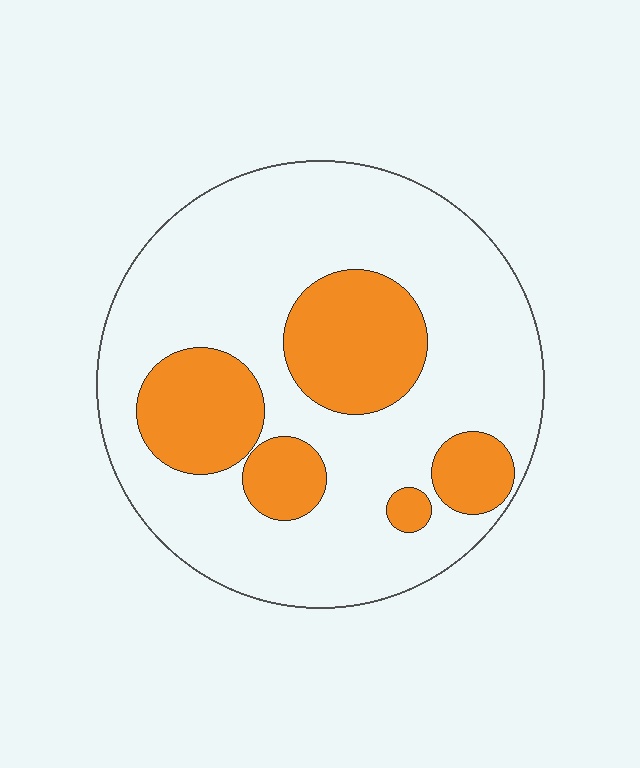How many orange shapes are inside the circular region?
5.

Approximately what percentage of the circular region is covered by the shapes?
Approximately 25%.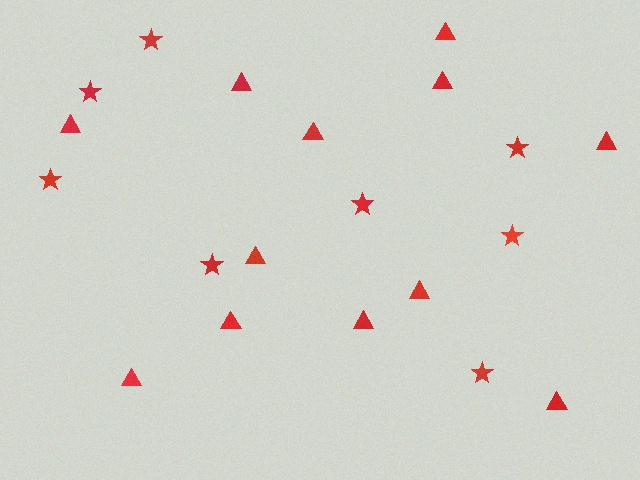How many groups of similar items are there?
There are 2 groups: one group of stars (8) and one group of triangles (12).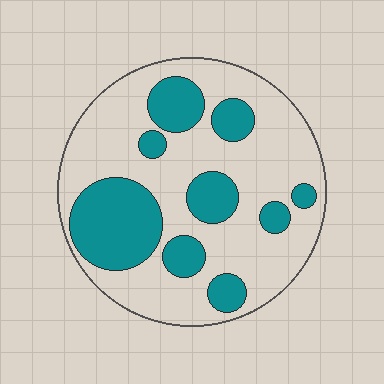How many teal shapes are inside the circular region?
9.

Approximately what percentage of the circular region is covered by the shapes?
Approximately 30%.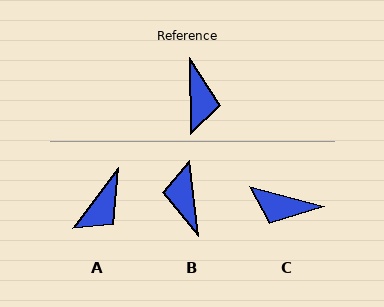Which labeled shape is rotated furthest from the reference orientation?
B, about 174 degrees away.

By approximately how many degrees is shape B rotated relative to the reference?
Approximately 174 degrees clockwise.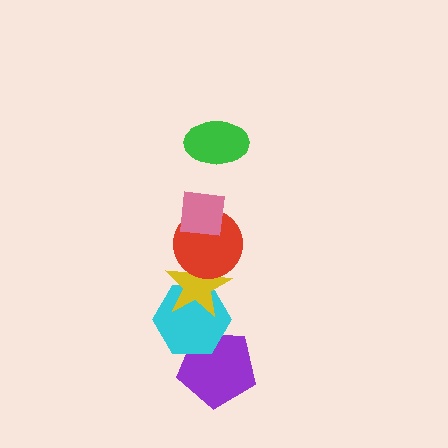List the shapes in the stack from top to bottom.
From top to bottom: the green ellipse, the pink square, the red circle, the yellow star, the cyan hexagon, the purple pentagon.